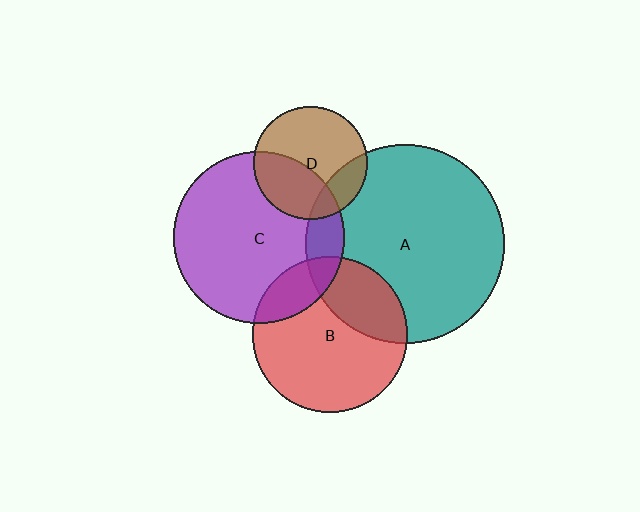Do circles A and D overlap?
Yes.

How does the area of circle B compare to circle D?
Approximately 1.9 times.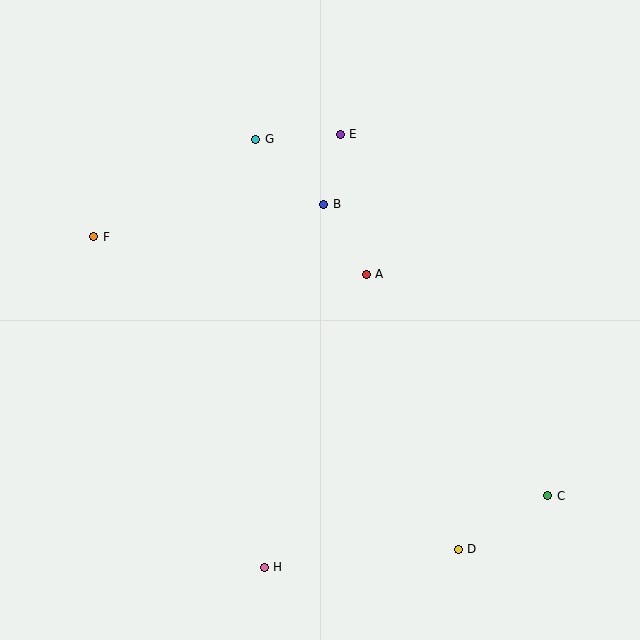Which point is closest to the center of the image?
Point A at (366, 274) is closest to the center.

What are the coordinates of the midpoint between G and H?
The midpoint between G and H is at (260, 353).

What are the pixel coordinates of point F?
Point F is at (94, 237).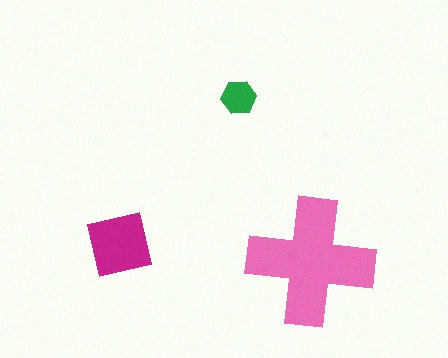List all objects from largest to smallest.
The pink cross, the magenta square, the green hexagon.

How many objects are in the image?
There are 3 objects in the image.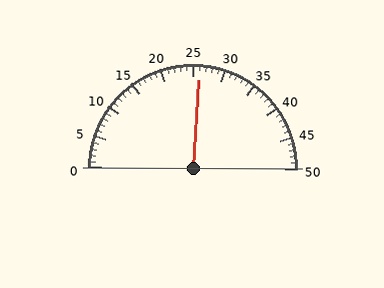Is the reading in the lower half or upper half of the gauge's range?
The reading is in the upper half of the range (0 to 50).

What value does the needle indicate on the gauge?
The needle indicates approximately 26.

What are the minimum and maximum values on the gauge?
The gauge ranges from 0 to 50.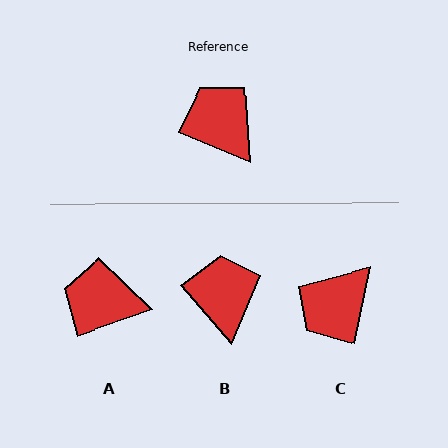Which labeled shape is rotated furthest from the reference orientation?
C, about 101 degrees away.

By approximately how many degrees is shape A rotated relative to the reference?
Approximately 42 degrees counter-clockwise.